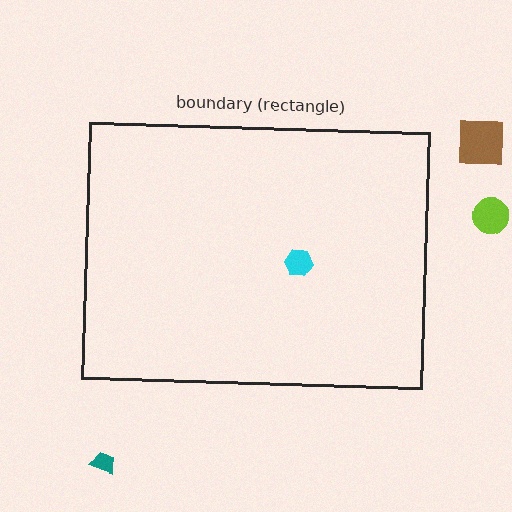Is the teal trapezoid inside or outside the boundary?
Outside.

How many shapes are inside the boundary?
1 inside, 3 outside.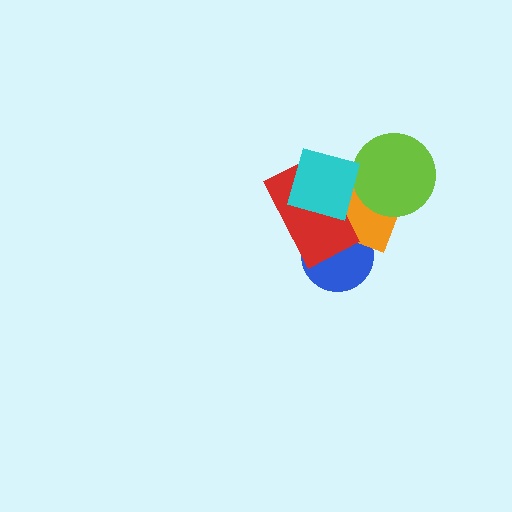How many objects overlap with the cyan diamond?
3 objects overlap with the cyan diamond.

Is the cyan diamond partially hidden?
No, no other shape covers it.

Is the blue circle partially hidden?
Yes, it is partially covered by another shape.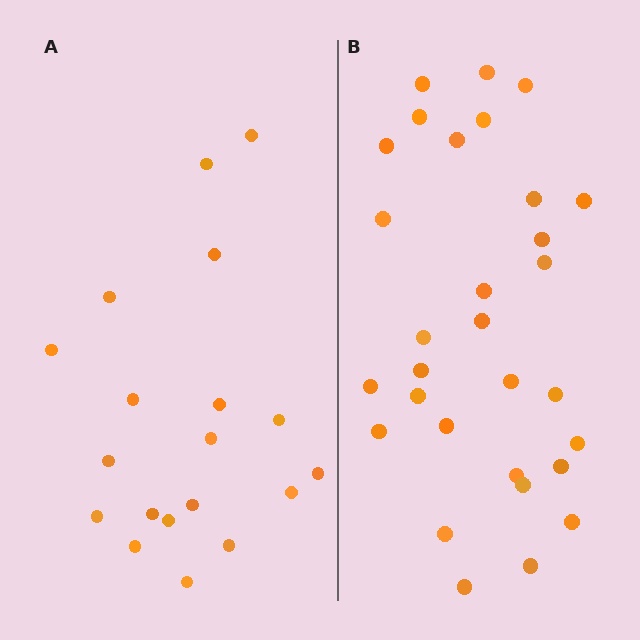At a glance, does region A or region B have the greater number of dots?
Region B (the right region) has more dots.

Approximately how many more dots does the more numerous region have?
Region B has roughly 12 or so more dots than region A.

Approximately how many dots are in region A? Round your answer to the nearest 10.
About 20 dots. (The exact count is 19, which rounds to 20.)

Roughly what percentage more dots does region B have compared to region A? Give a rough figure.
About 60% more.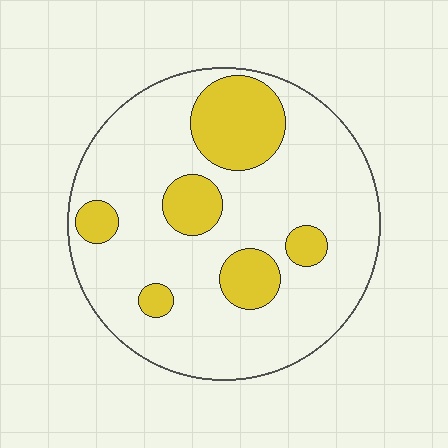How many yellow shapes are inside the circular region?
6.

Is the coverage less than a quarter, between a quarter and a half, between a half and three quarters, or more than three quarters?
Less than a quarter.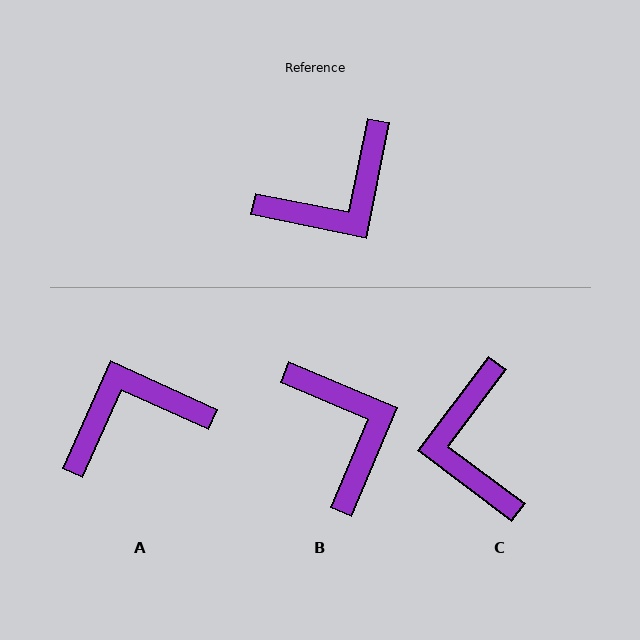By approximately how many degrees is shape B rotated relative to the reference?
Approximately 78 degrees counter-clockwise.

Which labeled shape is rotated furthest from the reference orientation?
A, about 167 degrees away.